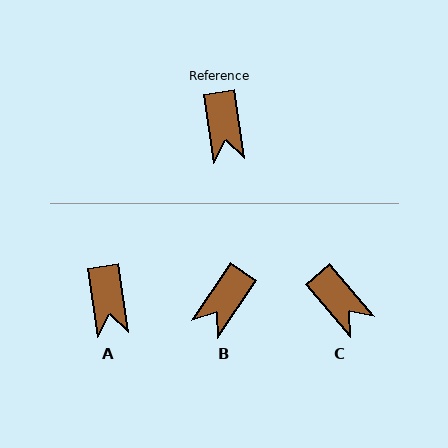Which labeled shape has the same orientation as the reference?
A.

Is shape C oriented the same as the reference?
No, it is off by about 33 degrees.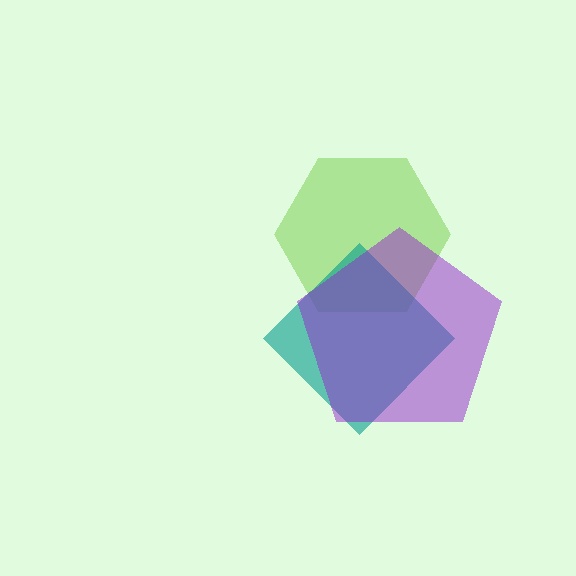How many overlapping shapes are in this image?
There are 3 overlapping shapes in the image.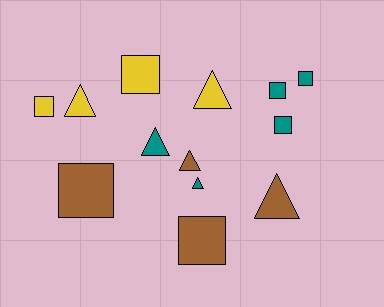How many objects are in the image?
There are 13 objects.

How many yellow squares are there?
There are 2 yellow squares.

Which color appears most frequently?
Teal, with 5 objects.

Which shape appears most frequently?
Square, with 7 objects.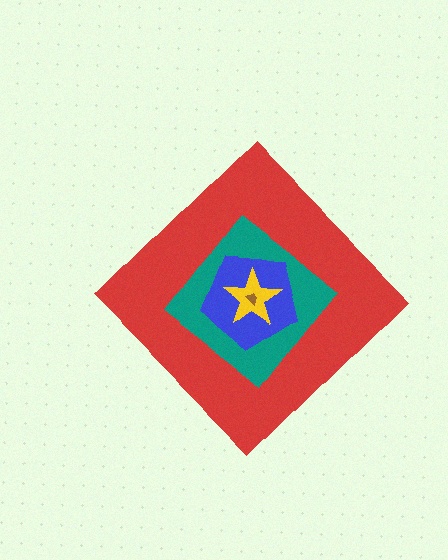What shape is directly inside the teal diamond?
The blue pentagon.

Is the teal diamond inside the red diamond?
Yes.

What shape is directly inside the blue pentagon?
The yellow star.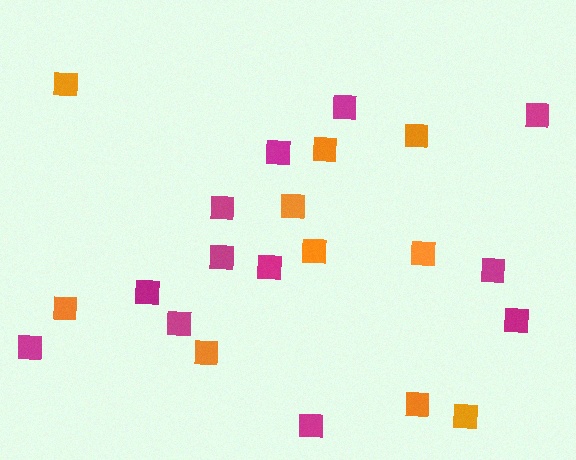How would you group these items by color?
There are 2 groups: one group of orange squares (10) and one group of magenta squares (12).